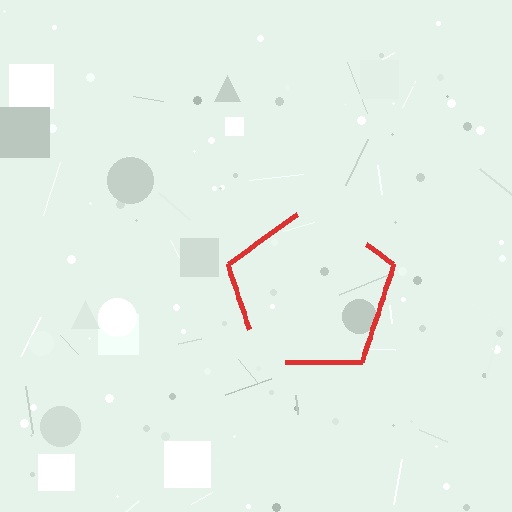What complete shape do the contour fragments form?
The contour fragments form a pentagon.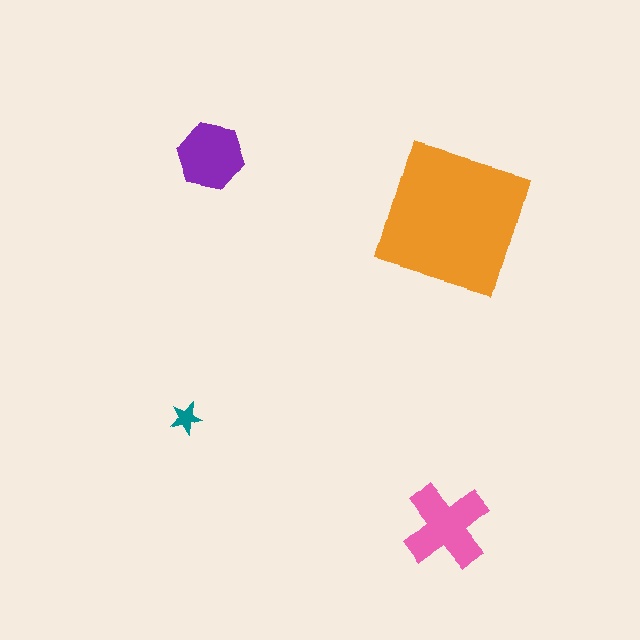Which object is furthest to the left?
The teal star is leftmost.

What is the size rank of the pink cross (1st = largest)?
2nd.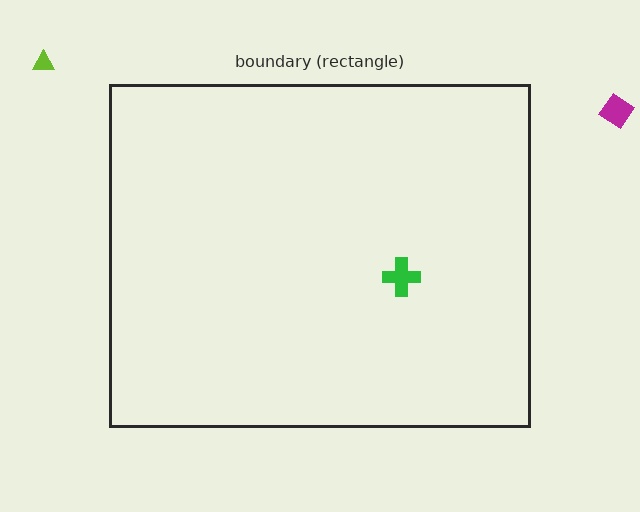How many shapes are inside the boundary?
1 inside, 2 outside.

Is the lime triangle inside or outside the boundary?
Outside.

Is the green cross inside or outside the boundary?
Inside.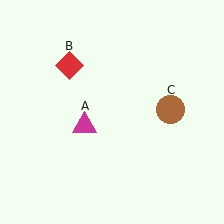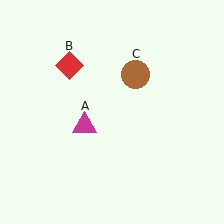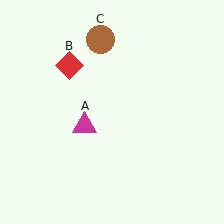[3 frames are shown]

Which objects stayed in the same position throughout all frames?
Magenta triangle (object A) and red diamond (object B) remained stationary.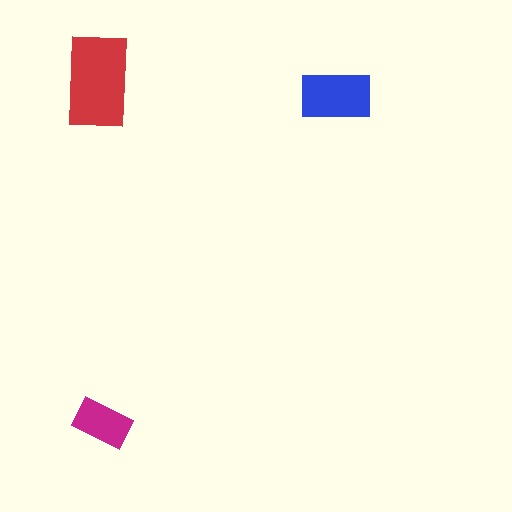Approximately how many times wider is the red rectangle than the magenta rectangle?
About 1.5 times wider.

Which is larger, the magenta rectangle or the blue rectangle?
The blue one.